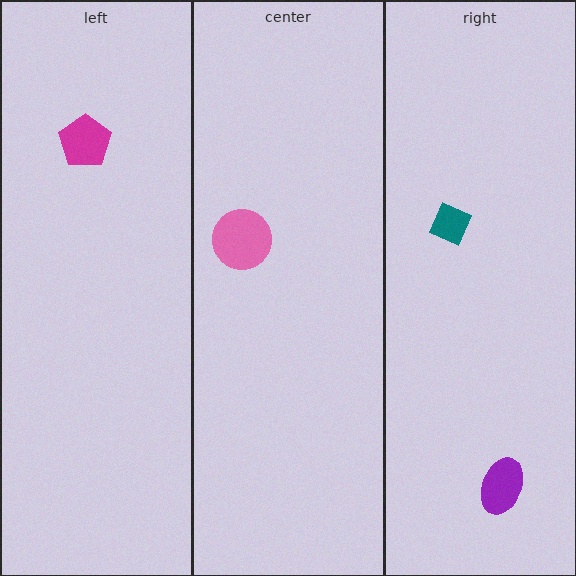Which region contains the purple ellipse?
The right region.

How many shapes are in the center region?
1.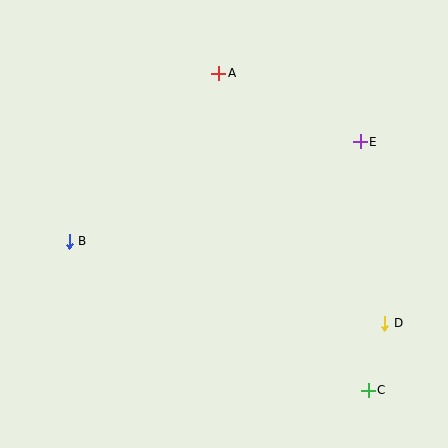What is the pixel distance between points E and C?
The distance between E and C is 248 pixels.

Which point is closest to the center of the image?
Point A at (219, 73) is closest to the center.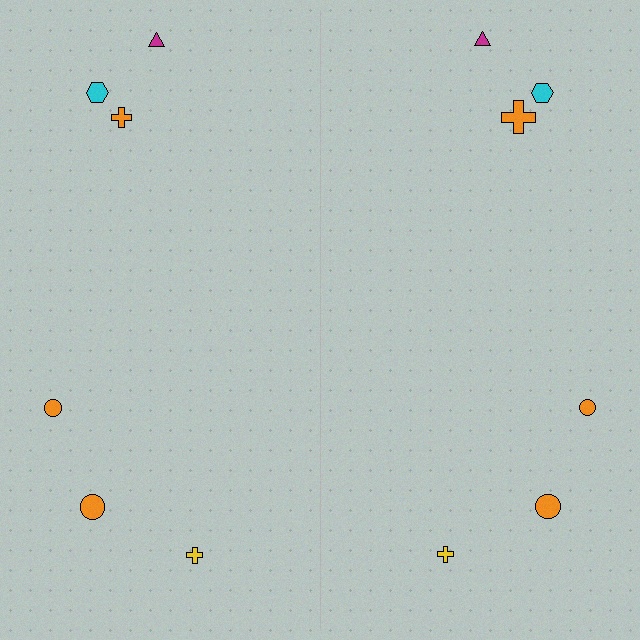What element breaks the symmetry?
The orange cross on the right side has a different size than its mirror counterpart.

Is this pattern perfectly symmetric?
No, the pattern is not perfectly symmetric. The orange cross on the right side has a different size than its mirror counterpart.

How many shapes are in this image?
There are 12 shapes in this image.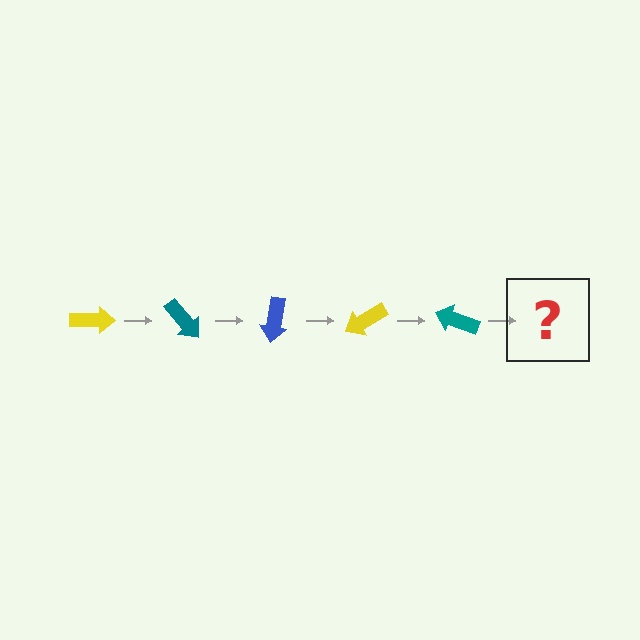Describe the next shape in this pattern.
It should be a blue arrow, rotated 250 degrees from the start.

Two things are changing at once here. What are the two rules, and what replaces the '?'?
The two rules are that it rotates 50 degrees each step and the color cycles through yellow, teal, and blue. The '?' should be a blue arrow, rotated 250 degrees from the start.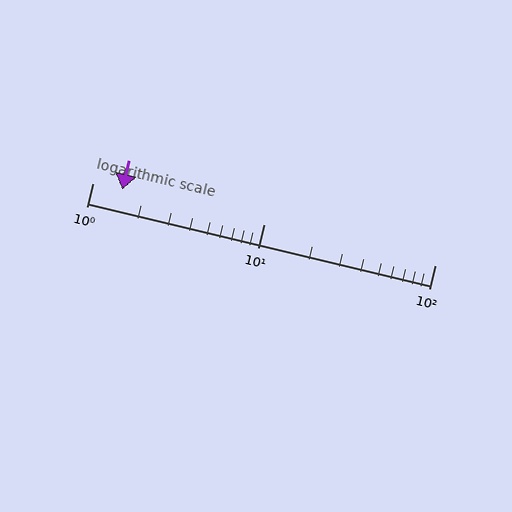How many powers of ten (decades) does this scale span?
The scale spans 2 decades, from 1 to 100.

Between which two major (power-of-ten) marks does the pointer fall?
The pointer is between 1 and 10.